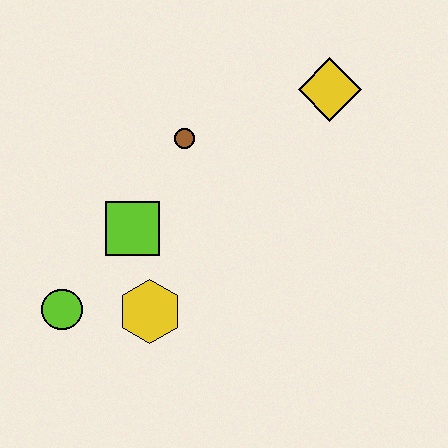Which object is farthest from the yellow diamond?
The lime circle is farthest from the yellow diamond.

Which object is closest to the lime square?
The yellow hexagon is closest to the lime square.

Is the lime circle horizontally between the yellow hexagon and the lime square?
No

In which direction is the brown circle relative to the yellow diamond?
The brown circle is to the left of the yellow diamond.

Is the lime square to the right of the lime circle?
Yes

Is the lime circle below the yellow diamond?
Yes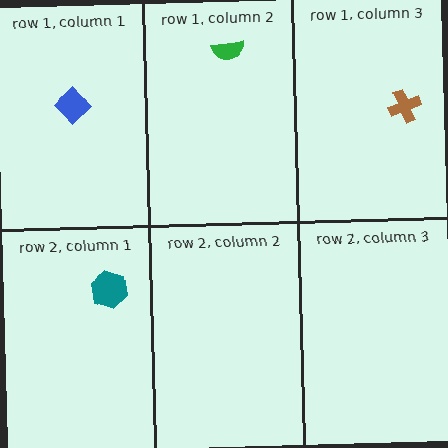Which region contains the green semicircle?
The row 1, column 2 region.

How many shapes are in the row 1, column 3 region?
1.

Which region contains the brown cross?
The row 1, column 3 region.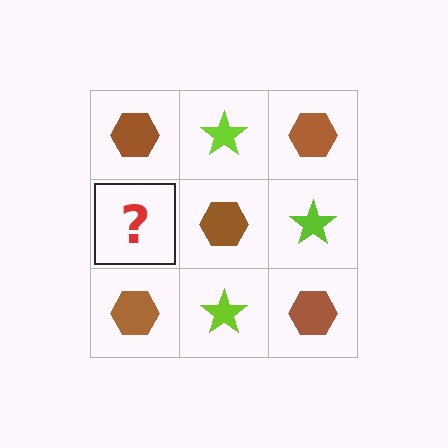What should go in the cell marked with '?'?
The missing cell should contain a lime star.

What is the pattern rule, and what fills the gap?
The rule is that it alternates brown hexagon and lime star in a checkerboard pattern. The gap should be filled with a lime star.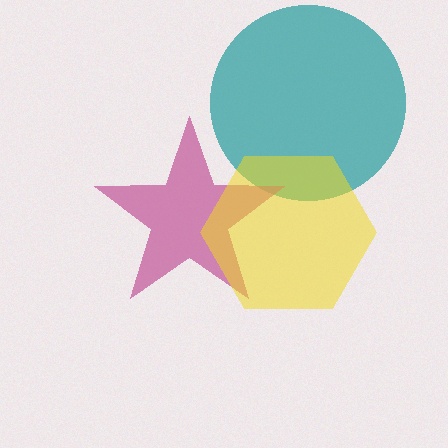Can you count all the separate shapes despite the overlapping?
Yes, there are 3 separate shapes.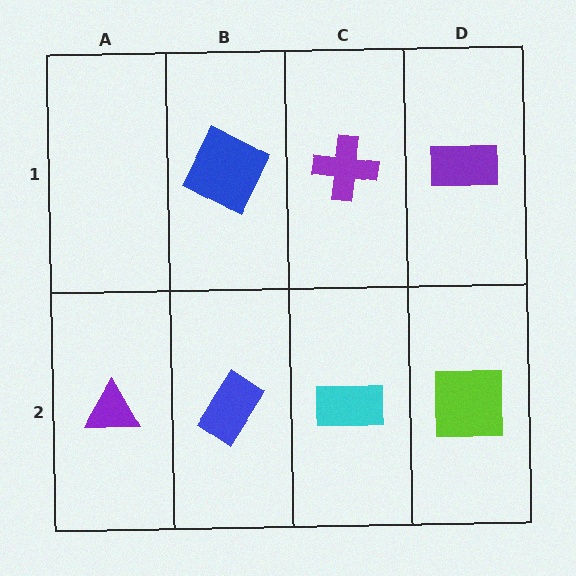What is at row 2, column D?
A lime square.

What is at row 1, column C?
A purple cross.